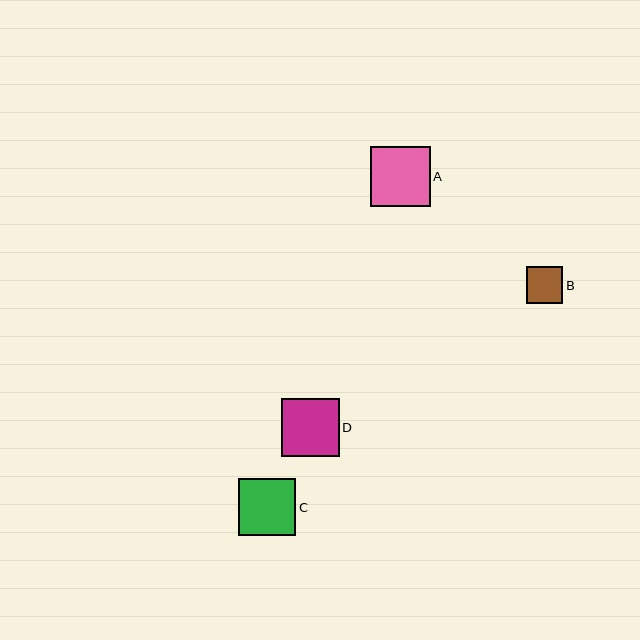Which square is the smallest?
Square B is the smallest with a size of approximately 37 pixels.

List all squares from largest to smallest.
From largest to smallest: A, D, C, B.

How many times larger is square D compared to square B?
Square D is approximately 1.6 times the size of square B.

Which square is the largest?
Square A is the largest with a size of approximately 60 pixels.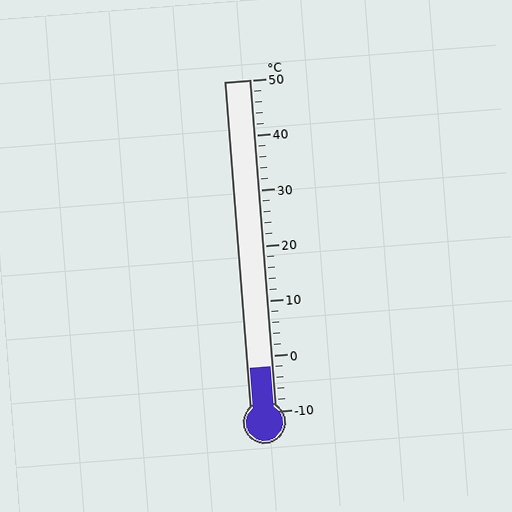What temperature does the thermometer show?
The thermometer shows approximately -2°C.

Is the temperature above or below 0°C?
The temperature is below 0°C.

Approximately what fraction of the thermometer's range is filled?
The thermometer is filled to approximately 15% of its range.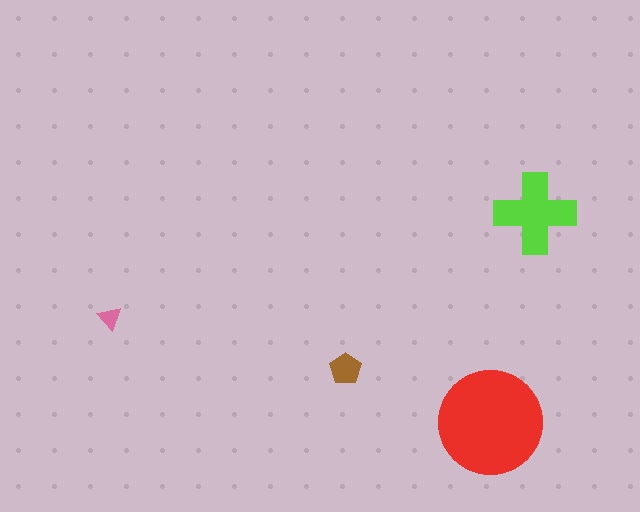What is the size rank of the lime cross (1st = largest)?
2nd.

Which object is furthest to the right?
The lime cross is rightmost.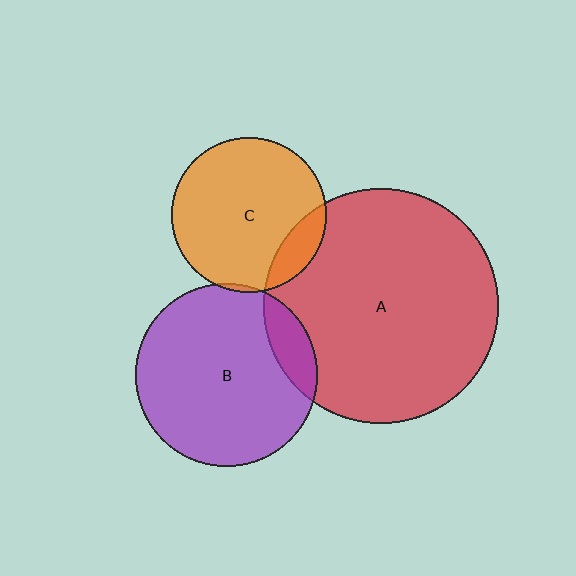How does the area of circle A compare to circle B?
Approximately 1.7 times.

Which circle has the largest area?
Circle A (red).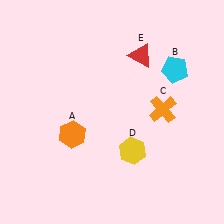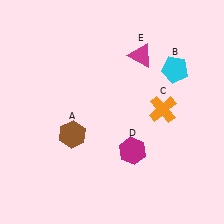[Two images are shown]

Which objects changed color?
A changed from orange to brown. D changed from yellow to magenta. E changed from red to magenta.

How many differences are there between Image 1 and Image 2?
There are 3 differences between the two images.